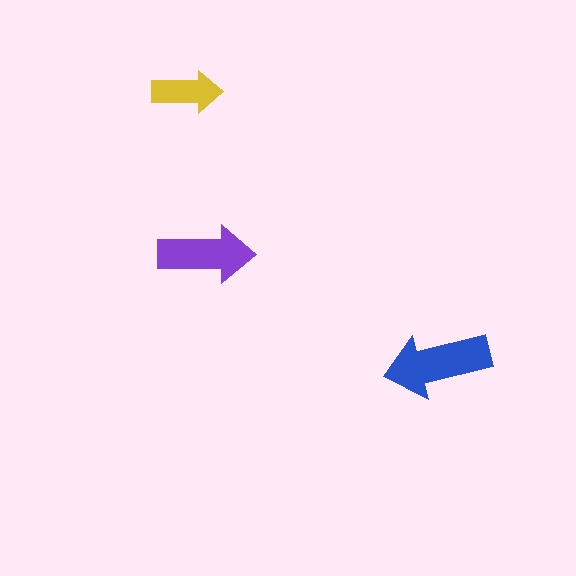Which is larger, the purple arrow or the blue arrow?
The blue one.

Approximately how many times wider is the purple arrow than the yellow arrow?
About 1.5 times wider.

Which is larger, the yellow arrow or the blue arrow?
The blue one.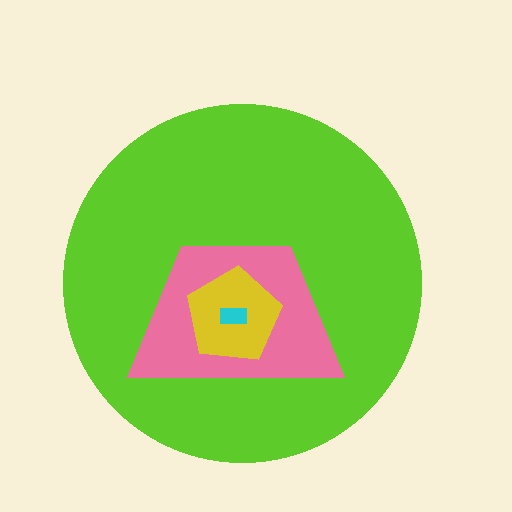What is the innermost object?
The cyan rectangle.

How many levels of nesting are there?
4.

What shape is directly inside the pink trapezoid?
The yellow pentagon.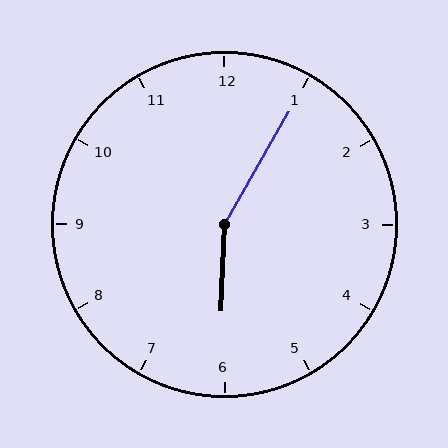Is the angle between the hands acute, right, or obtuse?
It is obtuse.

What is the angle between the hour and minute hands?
Approximately 152 degrees.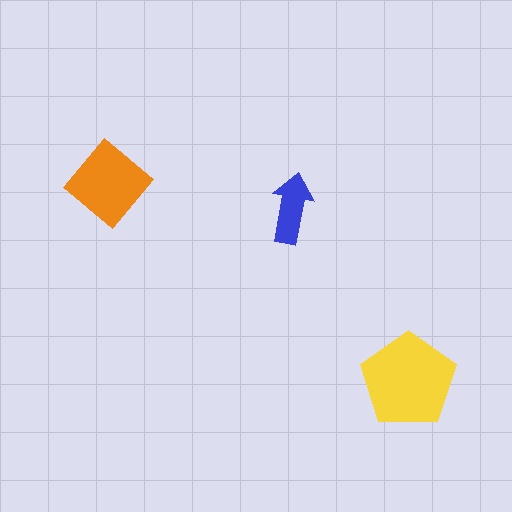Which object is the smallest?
The blue arrow.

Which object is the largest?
The yellow pentagon.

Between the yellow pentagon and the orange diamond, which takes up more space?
The yellow pentagon.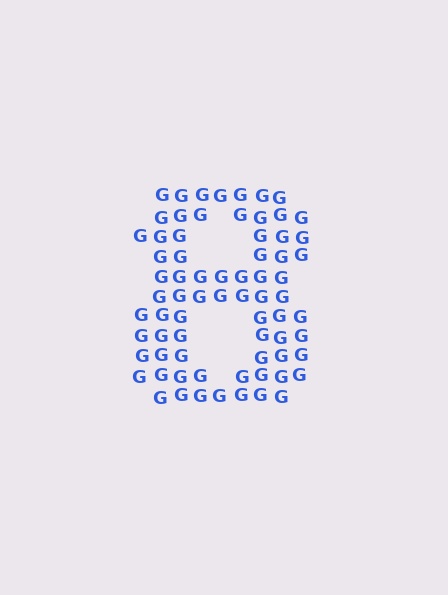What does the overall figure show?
The overall figure shows the digit 8.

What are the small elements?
The small elements are letter G's.